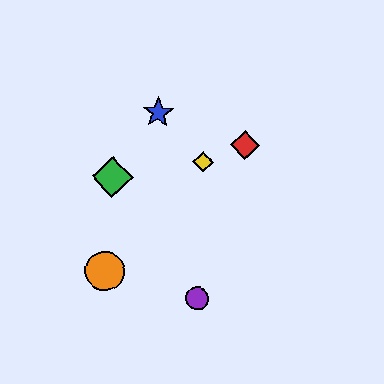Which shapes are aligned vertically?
The yellow diamond, the purple circle are aligned vertically.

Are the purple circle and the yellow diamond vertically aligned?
Yes, both are at x≈197.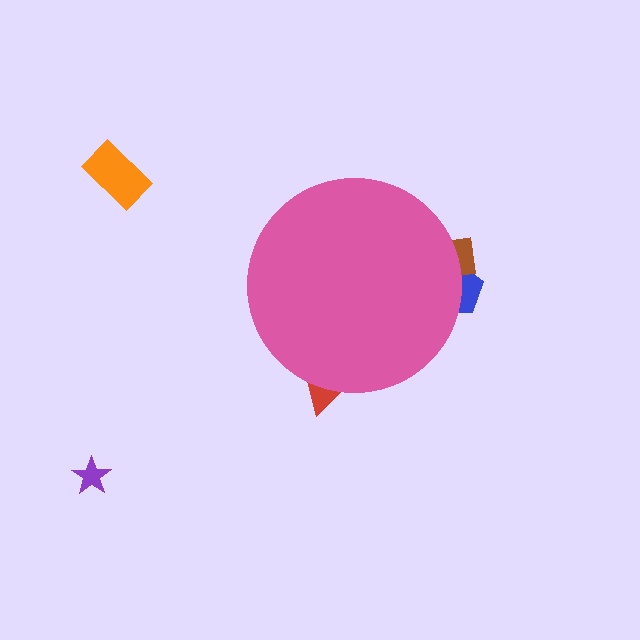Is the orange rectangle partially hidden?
No, the orange rectangle is fully visible.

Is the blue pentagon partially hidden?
Yes, the blue pentagon is partially hidden behind the pink circle.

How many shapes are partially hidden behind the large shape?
3 shapes are partially hidden.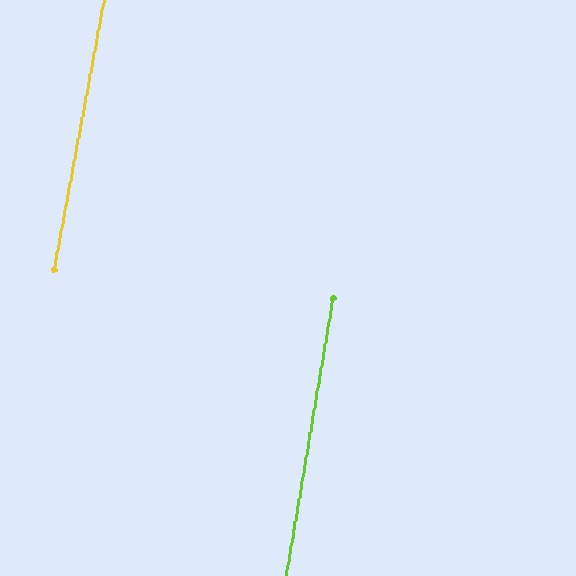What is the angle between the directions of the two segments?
Approximately 1 degree.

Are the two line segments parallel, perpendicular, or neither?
Parallel — their directions differ by only 0.9°.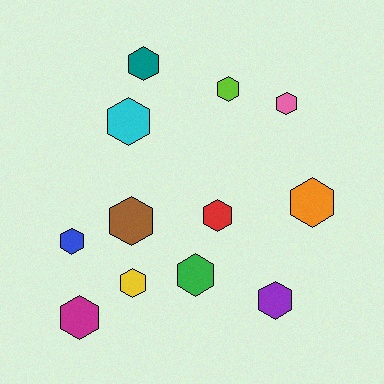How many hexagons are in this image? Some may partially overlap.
There are 12 hexagons.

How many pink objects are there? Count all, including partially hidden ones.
There is 1 pink object.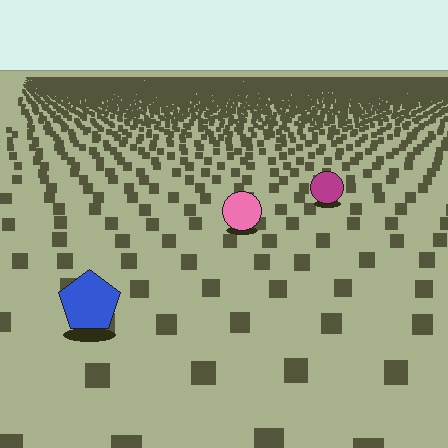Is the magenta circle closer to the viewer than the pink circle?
No. The pink circle is closer — you can tell from the texture gradient: the ground texture is coarser near it.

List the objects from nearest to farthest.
From nearest to farthest: the blue pentagon, the pink circle, the magenta circle.